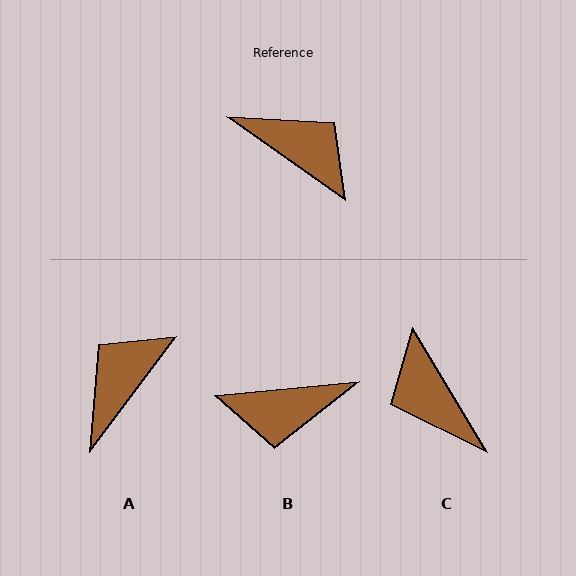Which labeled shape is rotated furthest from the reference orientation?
C, about 157 degrees away.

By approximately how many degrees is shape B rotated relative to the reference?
Approximately 139 degrees clockwise.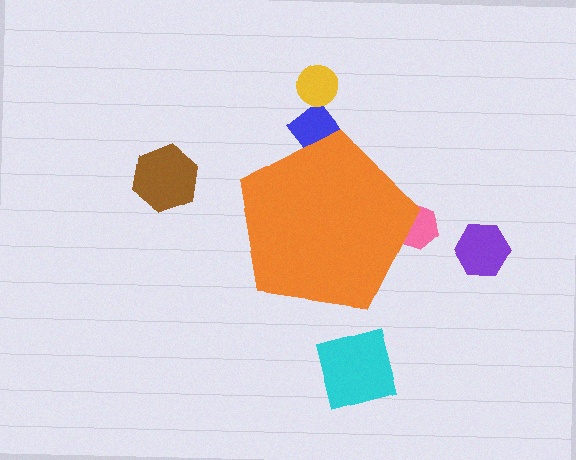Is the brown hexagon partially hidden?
No, the brown hexagon is fully visible.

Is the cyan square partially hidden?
No, the cyan square is fully visible.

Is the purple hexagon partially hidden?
No, the purple hexagon is fully visible.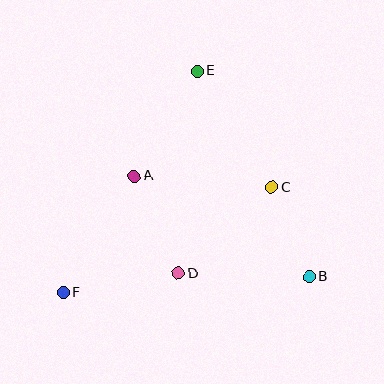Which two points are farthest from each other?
Points E and F are farthest from each other.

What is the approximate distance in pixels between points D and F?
The distance between D and F is approximately 117 pixels.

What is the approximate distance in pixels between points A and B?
The distance between A and B is approximately 202 pixels.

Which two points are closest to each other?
Points B and C are closest to each other.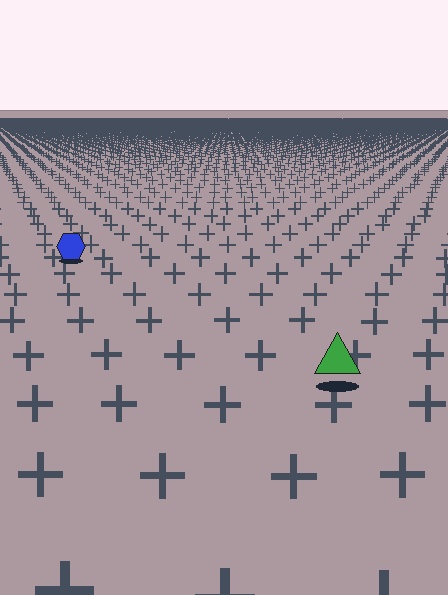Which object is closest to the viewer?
The green triangle is closest. The texture marks near it are larger and more spread out.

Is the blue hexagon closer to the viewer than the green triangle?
No. The green triangle is closer — you can tell from the texture gradient: the ground texture is coarser near it.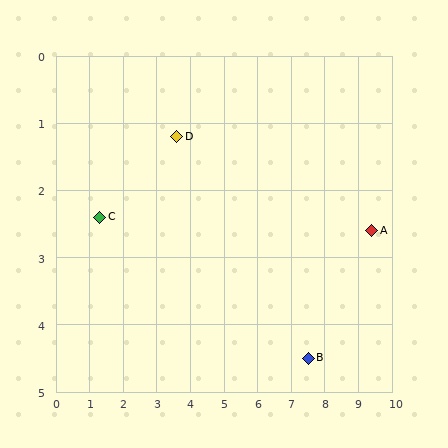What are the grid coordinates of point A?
Point A is at approximately (9.4, 2.6).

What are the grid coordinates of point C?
Point C is at approximately (1.3, 2.4).